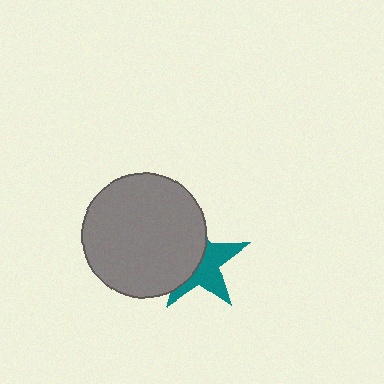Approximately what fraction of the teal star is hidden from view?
Roughly 50% of the teal star is hidden behind the gray circle.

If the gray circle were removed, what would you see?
You would see the complete teal star.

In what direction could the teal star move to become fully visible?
The teal star could move right. That would shift it out from behind the gray circle entirely.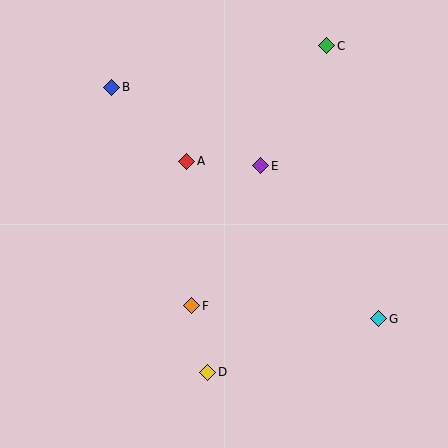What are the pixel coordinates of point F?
Point F is at (192, 306).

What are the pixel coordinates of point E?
Point E is at (261, 166).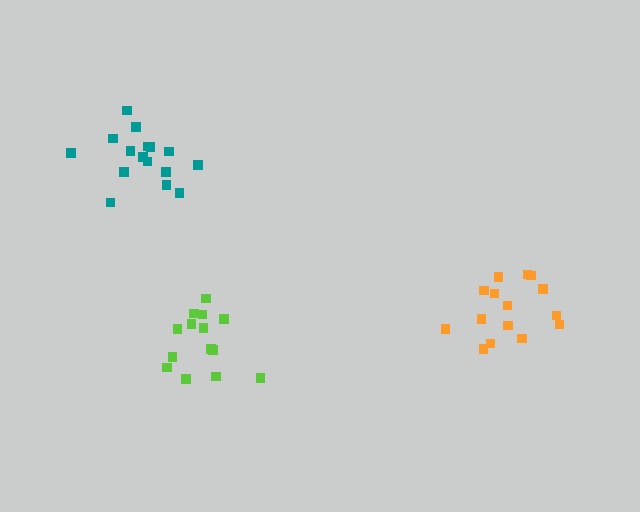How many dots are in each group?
Group 1: 16 dots, Group 2: 15 dots, Group 3: 14 dots (45 total).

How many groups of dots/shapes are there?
There are 3 groups.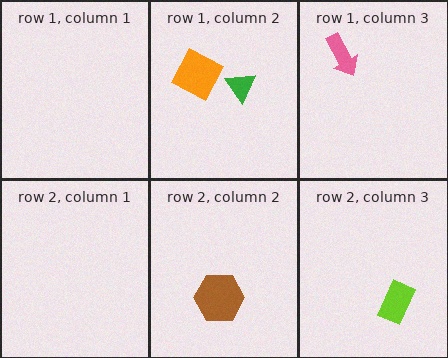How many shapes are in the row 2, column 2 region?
1.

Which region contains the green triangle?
The row 1, column 2 region.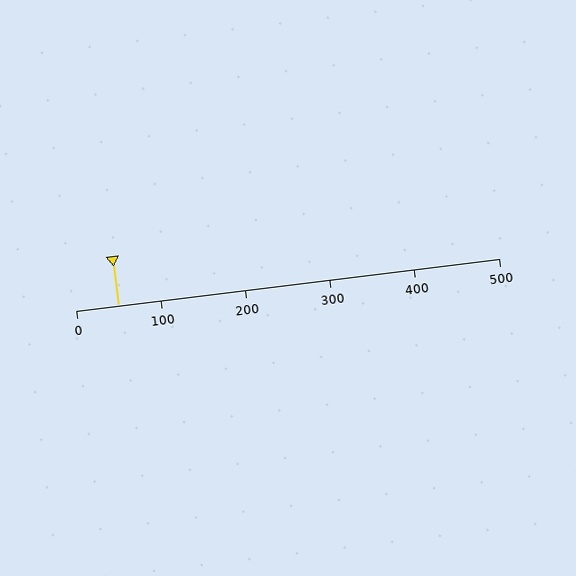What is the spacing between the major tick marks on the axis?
The major ticks are spaced 100 apart.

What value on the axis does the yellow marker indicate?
The marker indicates approximately 50.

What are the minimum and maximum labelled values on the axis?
The axis runs from 0 to 500.